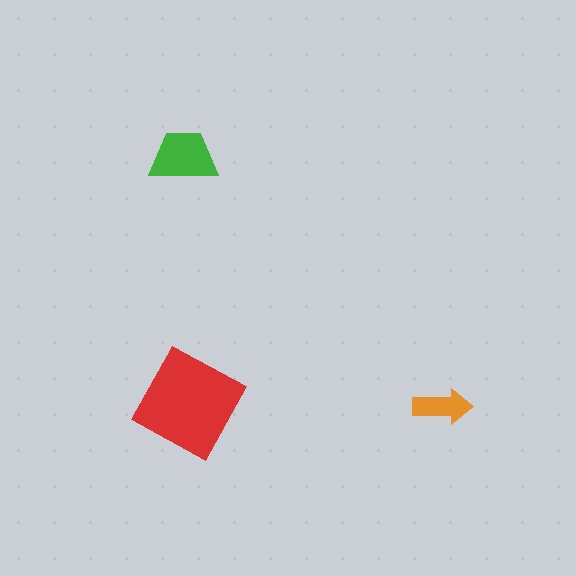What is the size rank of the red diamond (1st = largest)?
1st.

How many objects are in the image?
There are 3 objects in the image.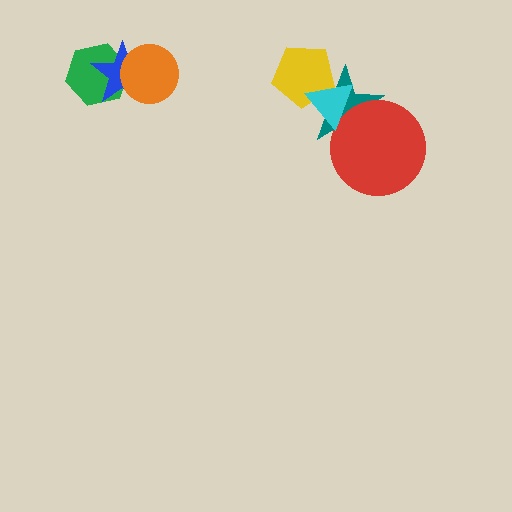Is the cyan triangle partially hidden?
No, no other shape covers it.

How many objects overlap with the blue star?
2 objects overlap with the blue star.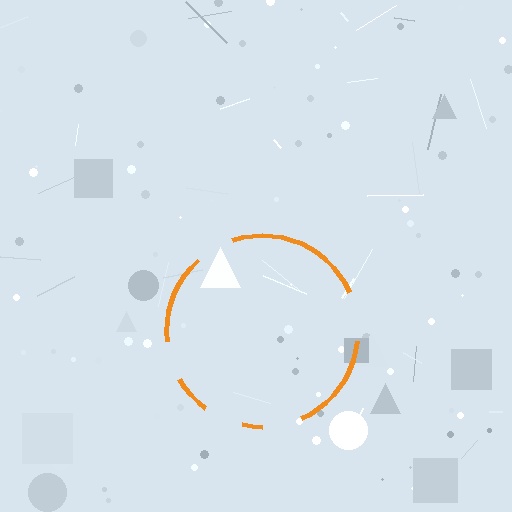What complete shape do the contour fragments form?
The contour fragments form a circle.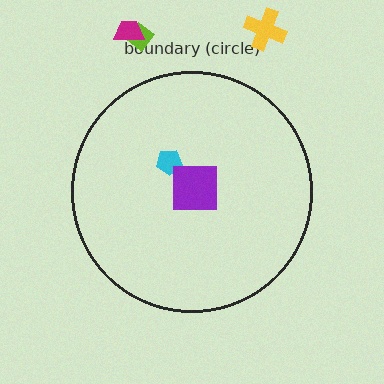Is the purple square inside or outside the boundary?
Inside.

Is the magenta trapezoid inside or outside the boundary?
Outside.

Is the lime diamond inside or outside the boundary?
Outside.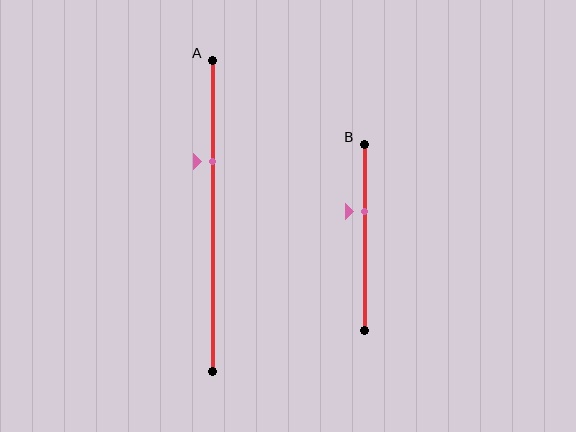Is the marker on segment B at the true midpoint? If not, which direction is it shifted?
No, the marker on segment B is shifted upward by about 14% of the segment length.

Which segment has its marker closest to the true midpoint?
Segment B has its marker closest to the true midpoint.